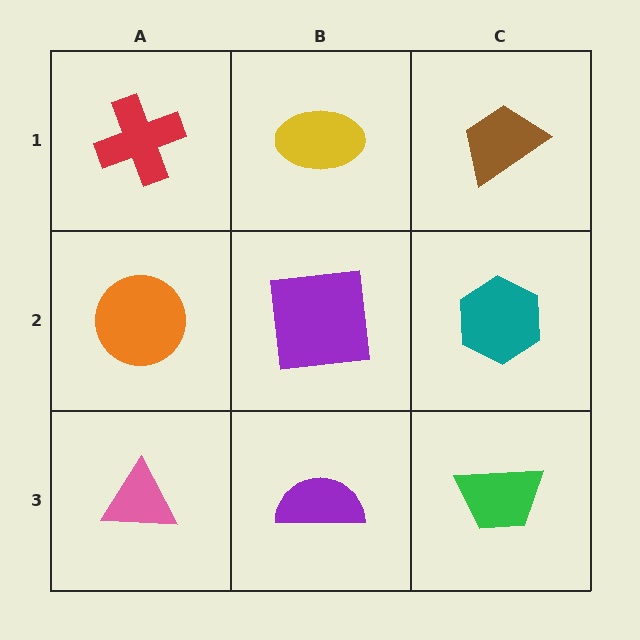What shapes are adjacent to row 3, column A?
An orange circle (row 2, column A), a purple semicircle (row 3, column B).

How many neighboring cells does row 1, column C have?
2.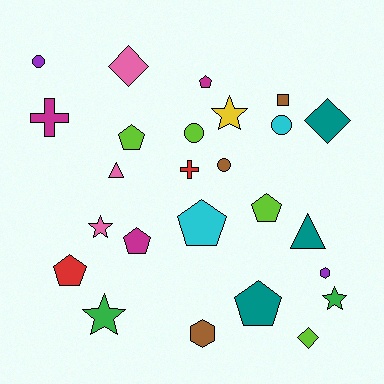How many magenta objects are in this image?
There are 3 magenta objects.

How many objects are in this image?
There are 25 objects.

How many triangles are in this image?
There are 2 triangles.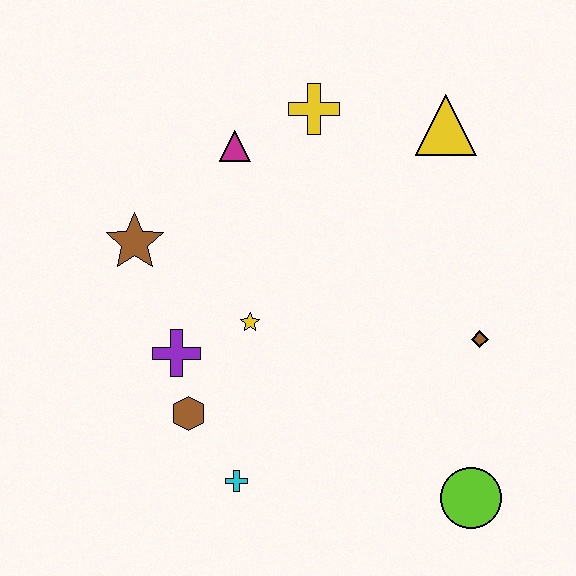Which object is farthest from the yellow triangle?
The cyan cross is farthest from the yellow triangle.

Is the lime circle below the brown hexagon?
Yes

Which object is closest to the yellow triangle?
The yellow cross is closest to the yellow triangle.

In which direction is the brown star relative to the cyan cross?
The brown star is above the cyan cross.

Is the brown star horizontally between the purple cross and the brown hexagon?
No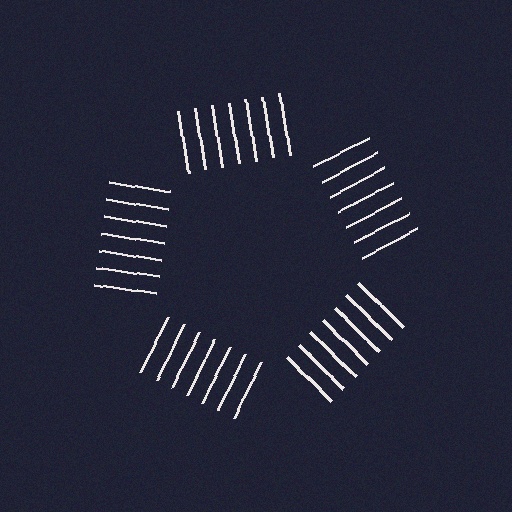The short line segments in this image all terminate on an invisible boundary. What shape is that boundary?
An illusory pentagon — the line segments terminate on its edges but no continuous stroke is drawn.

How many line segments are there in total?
35 — 7 along each of the 5 edges.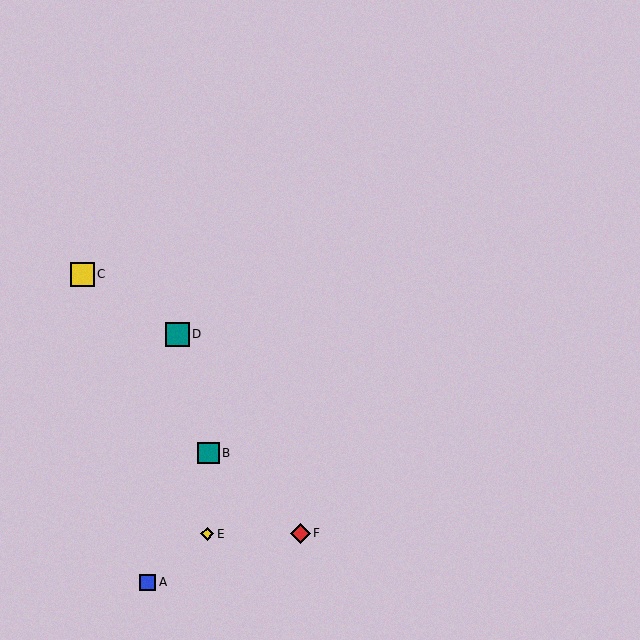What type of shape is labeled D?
Shape D is a teal square.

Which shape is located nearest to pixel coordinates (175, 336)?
The teal square (labeled D) at (177, 334) is nearest to that location.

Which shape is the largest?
The teal square (labeled D) is the largest.